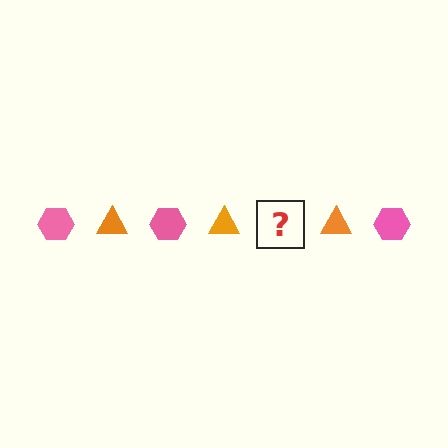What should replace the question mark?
The question mark should be replaced with a pink hexagon.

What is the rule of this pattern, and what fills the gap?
The rule is that the pattern alternates between pink hexagon and orange triangle. The gap should be filled with a pink hexagon.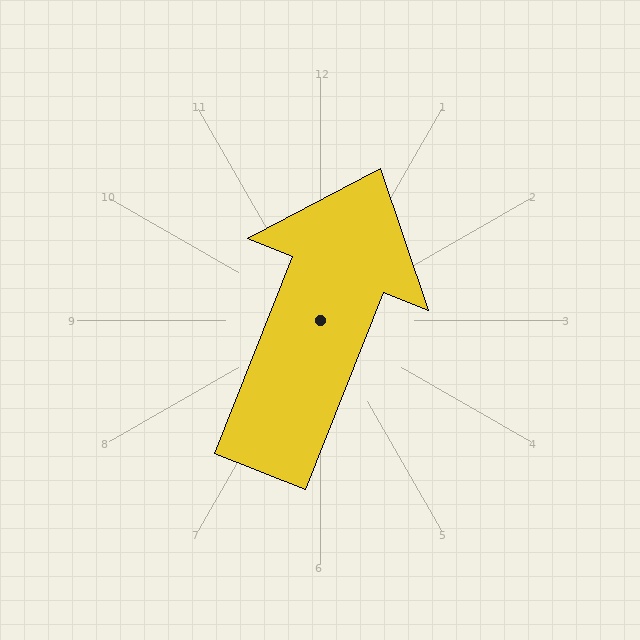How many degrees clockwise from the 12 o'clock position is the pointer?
Approximately 22 degrees.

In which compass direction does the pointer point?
North.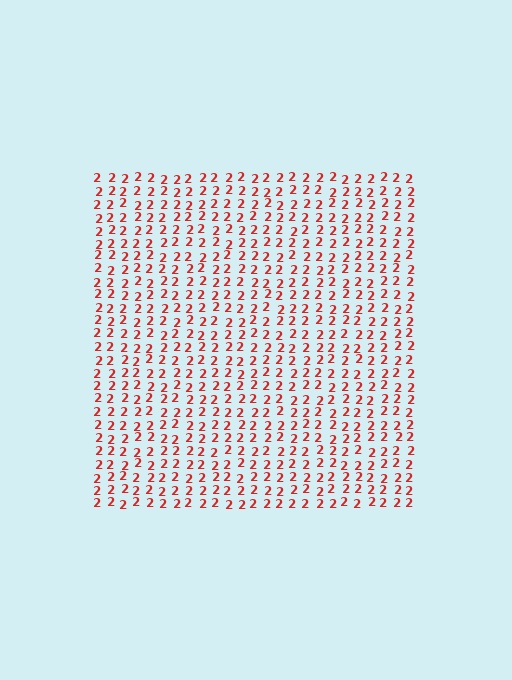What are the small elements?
The small elements are digit 2's.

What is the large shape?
The large shape is a square.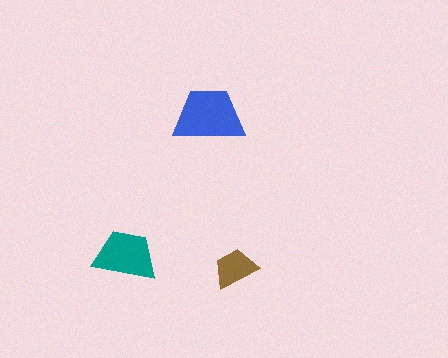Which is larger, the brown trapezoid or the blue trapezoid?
The blue one.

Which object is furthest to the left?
The teal trapezoid is leftmost.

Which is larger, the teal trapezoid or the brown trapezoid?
The teal one.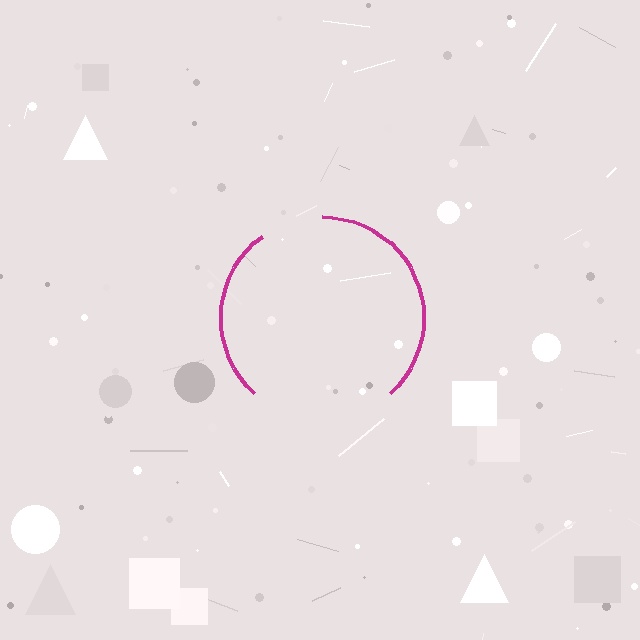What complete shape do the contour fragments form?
The contour fragments form a circle.